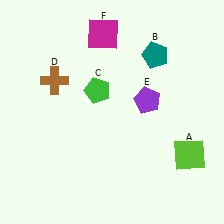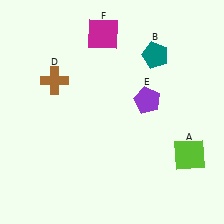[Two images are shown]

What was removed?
The green pentagon (C) was removed in Image 2.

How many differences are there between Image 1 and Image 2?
There is 1 difference between the two images.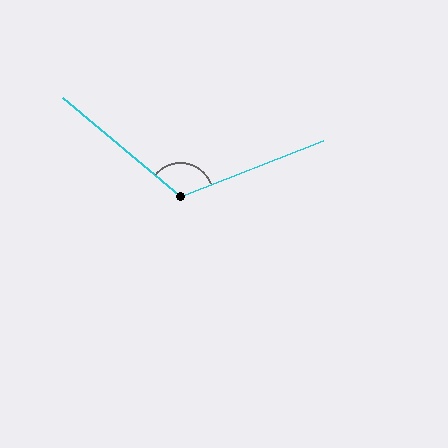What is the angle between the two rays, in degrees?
Approximately 119 degrees.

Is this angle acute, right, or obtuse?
It is obtuse.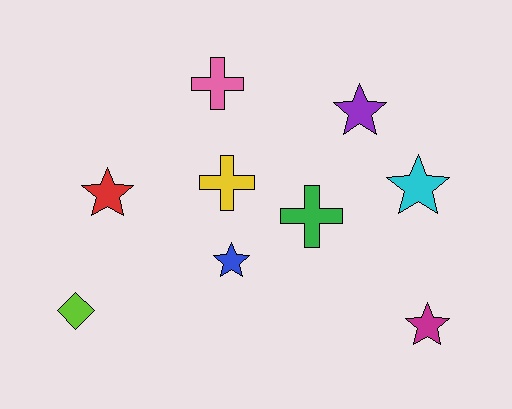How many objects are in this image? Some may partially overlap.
There are 9 objects.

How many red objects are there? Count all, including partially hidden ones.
There is 1 red object.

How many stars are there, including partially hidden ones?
There are 5 stars.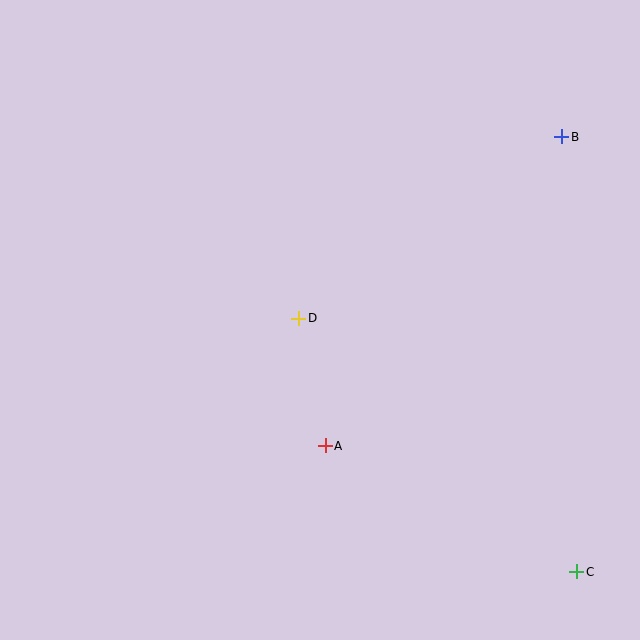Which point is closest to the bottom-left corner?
Point A is closest to the bottom-left corner.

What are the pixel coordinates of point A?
Point A is at (325, 446).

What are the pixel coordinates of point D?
Point D is at (299, 318).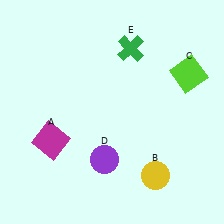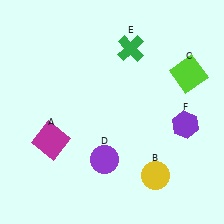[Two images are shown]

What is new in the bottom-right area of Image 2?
A purple hexagon (F) was added in the bottom-right area of Image 2.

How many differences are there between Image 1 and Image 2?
There is 1 difference between the two images.